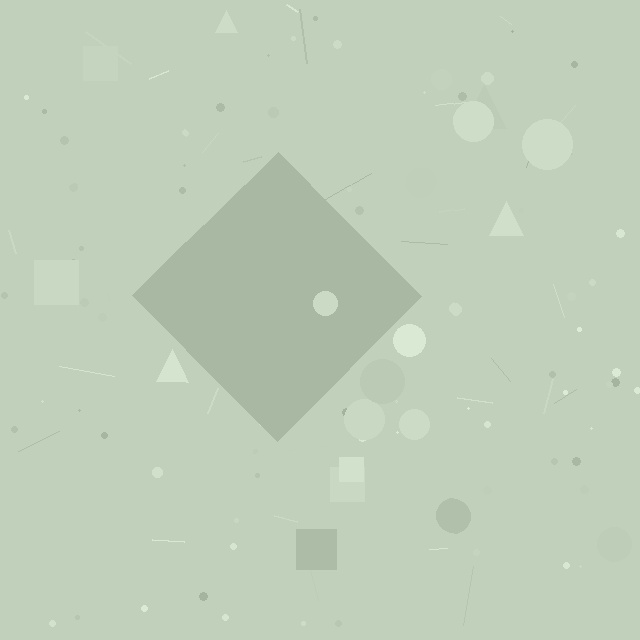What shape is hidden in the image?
A diamond is hidden in the image.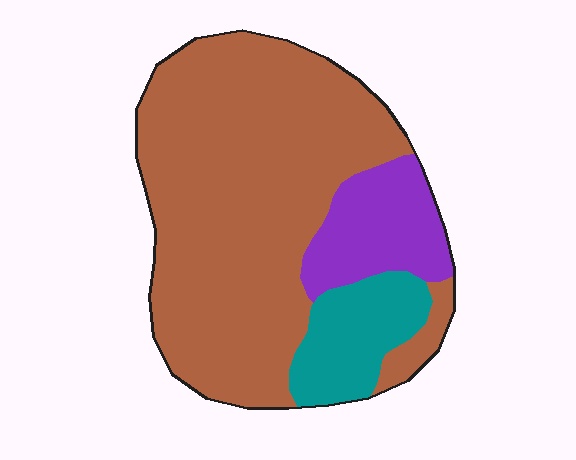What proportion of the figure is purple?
Purple takes up less than a quarter of the figure.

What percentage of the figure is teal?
Teal takes up about one eighth (1/8) of the figure.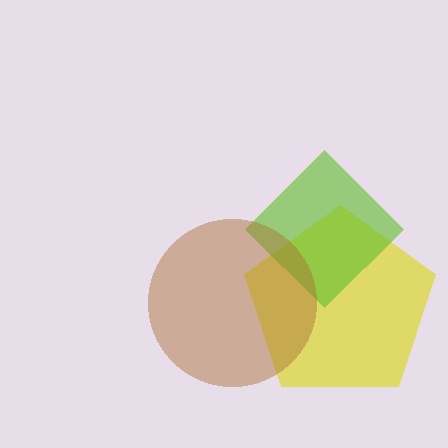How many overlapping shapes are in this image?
There are 3 overlapping shapes in the image.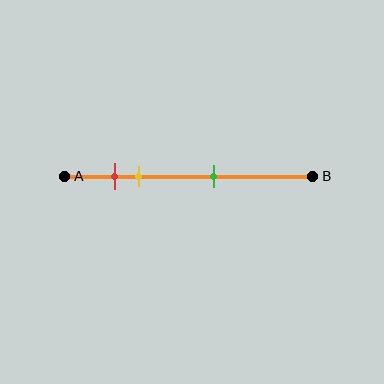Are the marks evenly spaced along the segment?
No, the marks are not evenly spaced.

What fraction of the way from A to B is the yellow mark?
The yellow mark is approximately 30% (0.3) of the way from A to B.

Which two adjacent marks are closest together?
The red and yellow marks are the closest adjacent pair.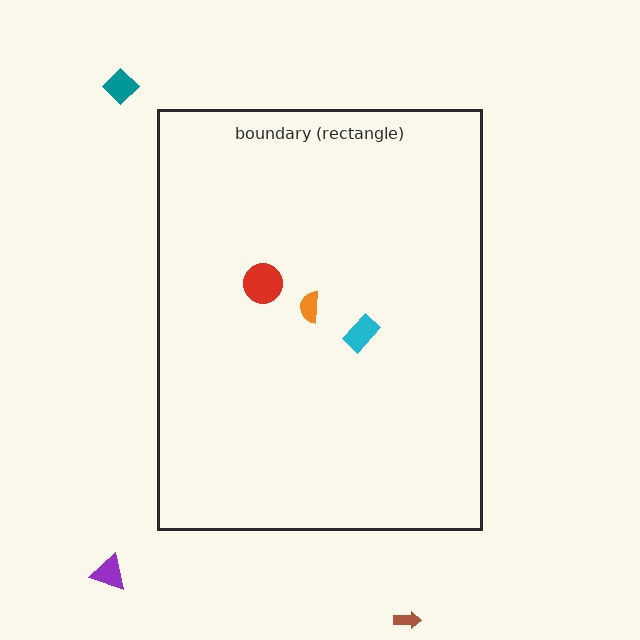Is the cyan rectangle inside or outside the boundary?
Inside.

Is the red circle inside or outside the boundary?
Inside.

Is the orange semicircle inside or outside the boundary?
Inside.